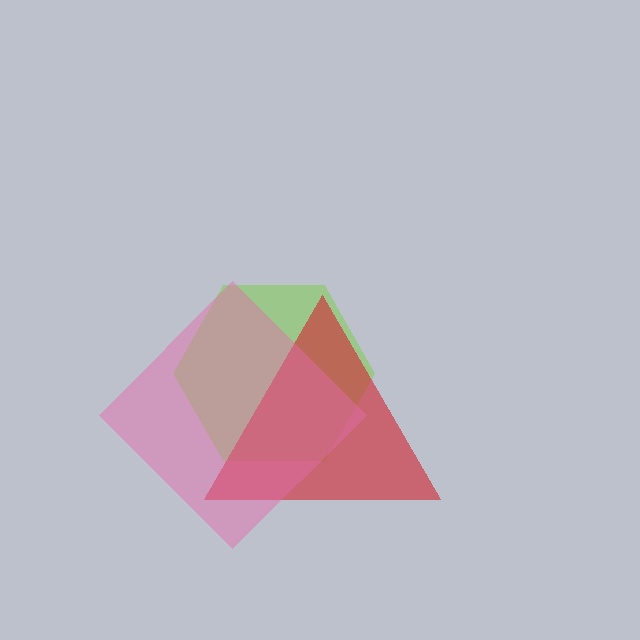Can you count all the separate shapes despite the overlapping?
Yes, there are 3 separate shapes.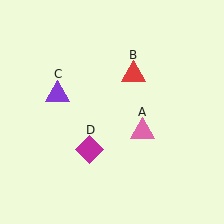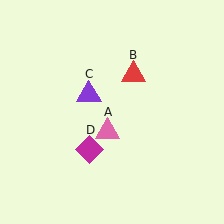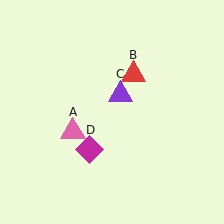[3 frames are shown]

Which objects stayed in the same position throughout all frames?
Red triangle (object B) and magenta diamond (object D) remained stationary.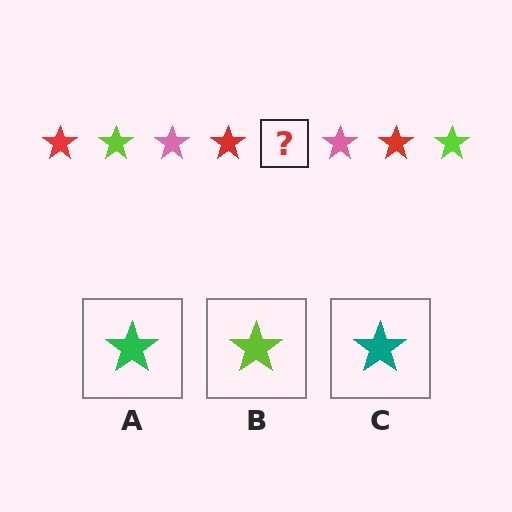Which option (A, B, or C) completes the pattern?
B.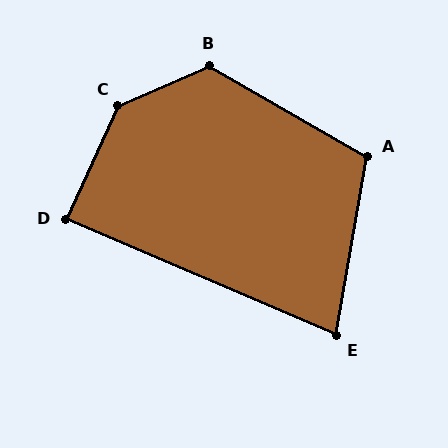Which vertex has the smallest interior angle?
E, at approximately 77 degrees.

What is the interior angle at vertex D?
Approximately 88 degrees (approximately right).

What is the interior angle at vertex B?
Approximately 127 degrees (obtuse).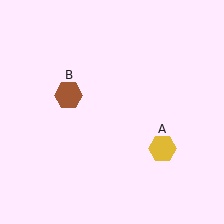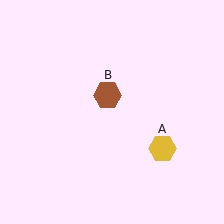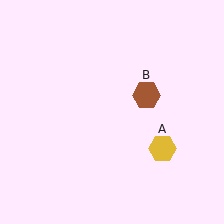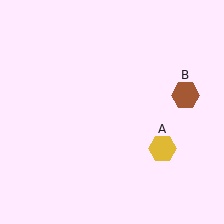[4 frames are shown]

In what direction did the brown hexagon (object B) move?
The brown hexagon (object B) moved right.